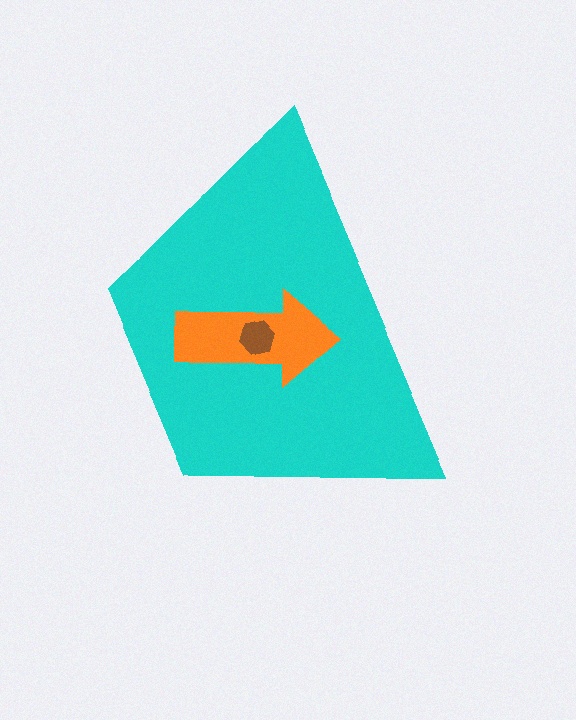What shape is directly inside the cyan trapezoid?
The orange arrow.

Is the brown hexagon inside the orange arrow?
Yes.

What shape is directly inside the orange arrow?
The brown hexagon.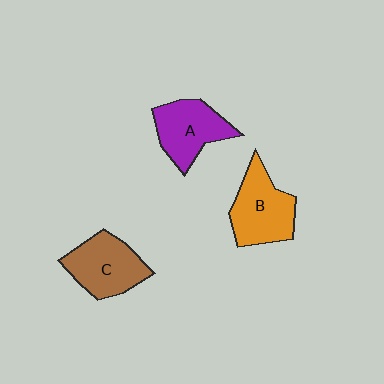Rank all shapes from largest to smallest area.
From largest to smallest: B (orange), C (brown), A (purple).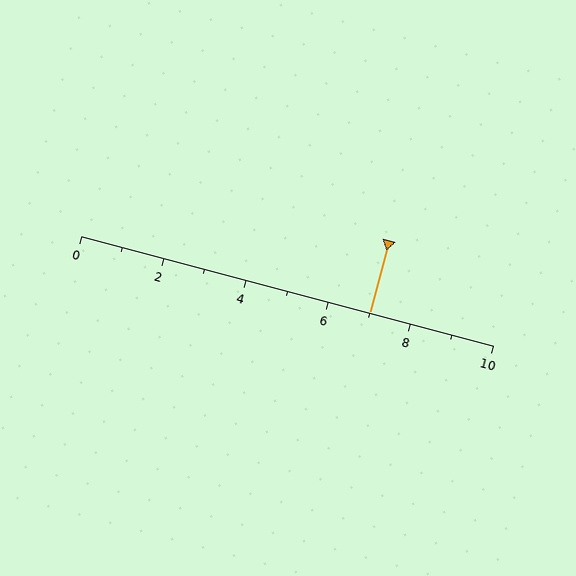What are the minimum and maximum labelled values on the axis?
The axis runs from 0 to 10.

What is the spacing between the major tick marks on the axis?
The major ticks are spaced 2 apart.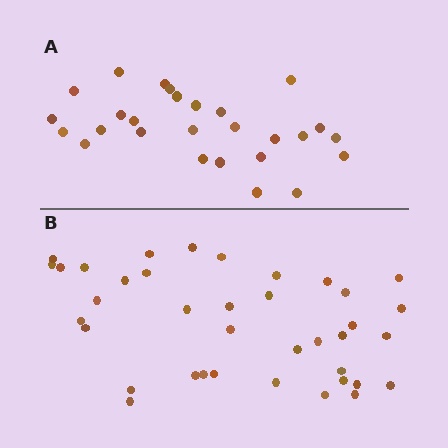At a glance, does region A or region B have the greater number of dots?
Region B (the bottom region) has more dots.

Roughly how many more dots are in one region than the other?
Region B has roughly 12 or so more dots than region A.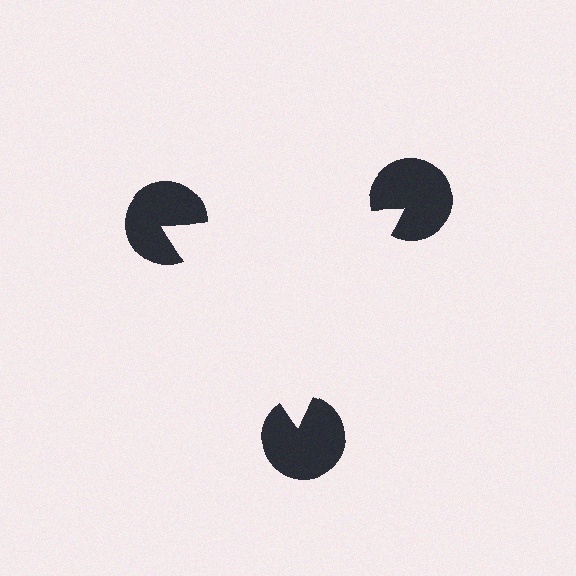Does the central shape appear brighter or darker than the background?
It typically appears slightly brighter than the background, even though no actual brightness change is drawn.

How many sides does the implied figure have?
3 sides.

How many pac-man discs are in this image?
There are 3 — one at each vertex of the illusory triangle.